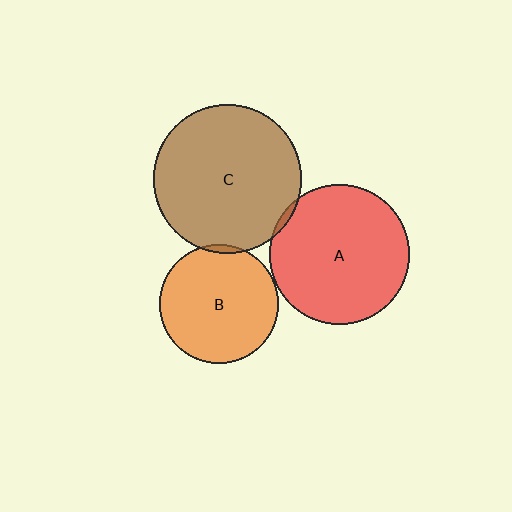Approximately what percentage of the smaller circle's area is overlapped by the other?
Approximately 5%.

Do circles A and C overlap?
Yes.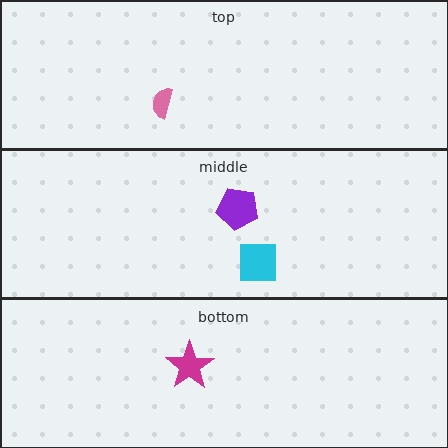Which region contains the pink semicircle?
The top region.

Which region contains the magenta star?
The bottom region.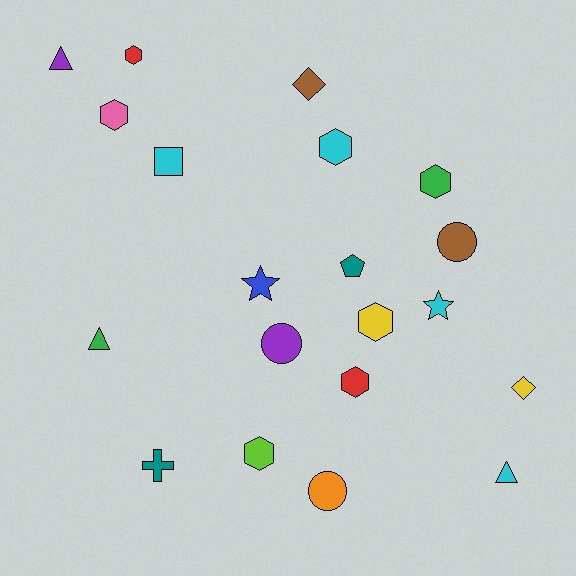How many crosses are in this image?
There is 1 cross.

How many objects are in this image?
There are 20 objects.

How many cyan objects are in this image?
There are 4 cyan objects.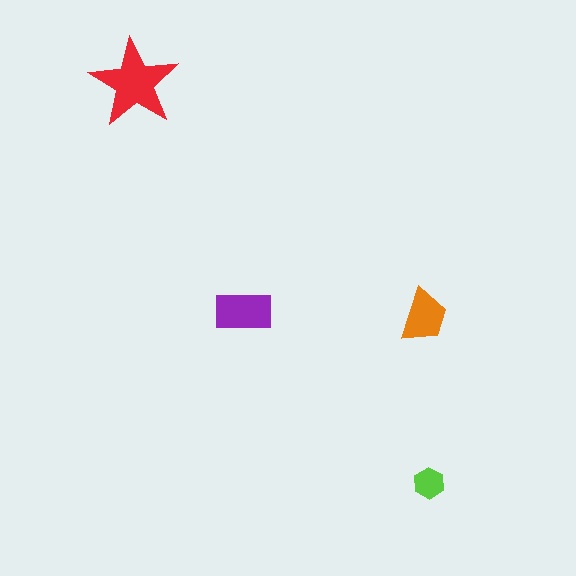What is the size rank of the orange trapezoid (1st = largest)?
3rd.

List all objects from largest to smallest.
The red star, the purple rectangle, the orange trapezoid, the lime hexagon.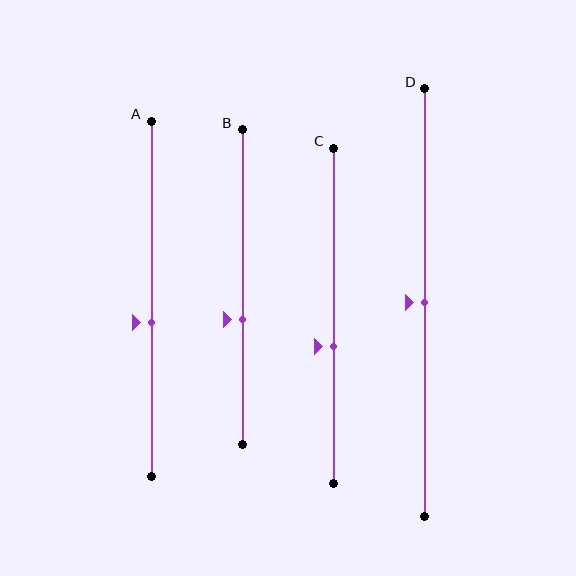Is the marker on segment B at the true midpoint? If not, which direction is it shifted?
No, the marker on segment B is shifted downward by about 10% of the segment length.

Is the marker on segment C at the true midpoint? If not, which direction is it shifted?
No, the marker on segment C is shifted downward by about 9% of the segment length.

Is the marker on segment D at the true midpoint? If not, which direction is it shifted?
Yes, the marker on segment D is at the true midpoint.